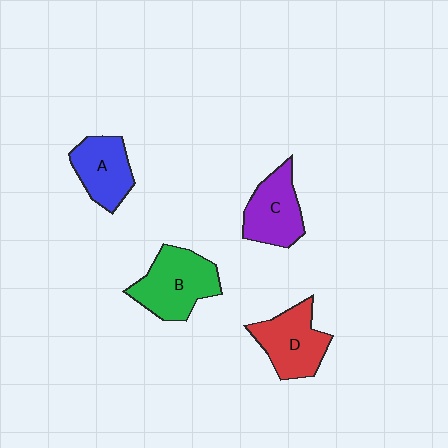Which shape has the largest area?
Shape B (green).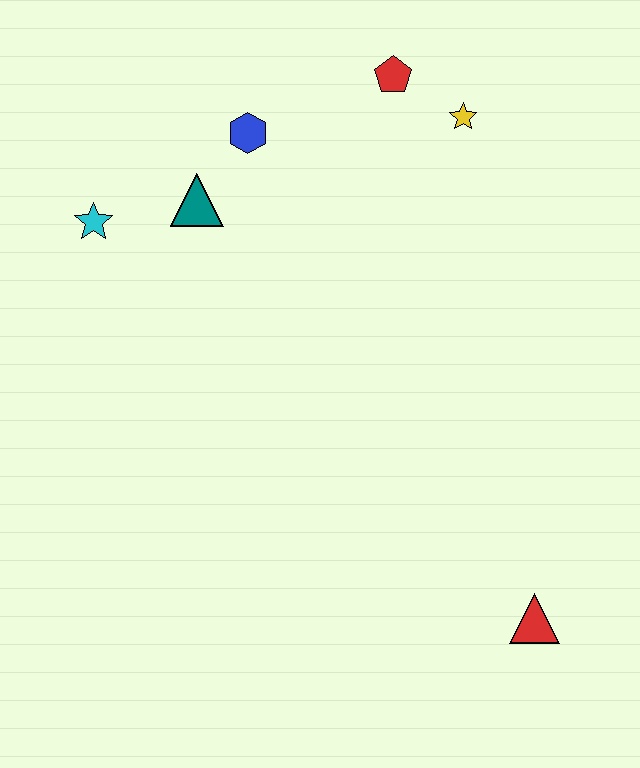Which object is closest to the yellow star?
The red pentagon is closest to the yellow star.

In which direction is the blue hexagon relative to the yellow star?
The blue hexagon is to the left of the yellow star.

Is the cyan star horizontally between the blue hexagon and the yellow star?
No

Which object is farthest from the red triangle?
The cyan star is farthest from the red triangle.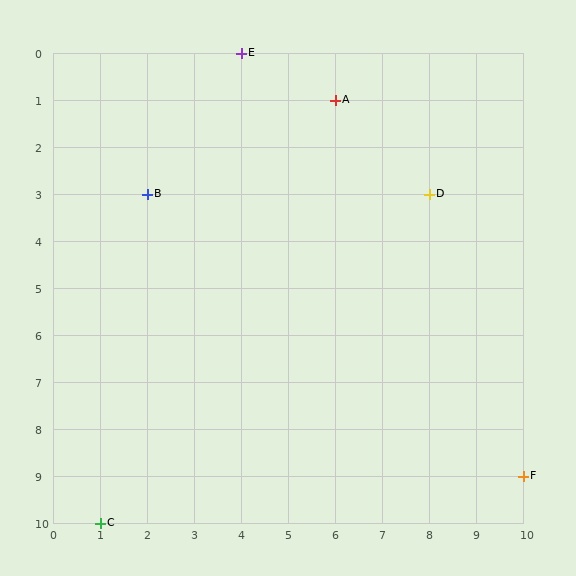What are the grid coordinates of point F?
Point F is at grid coordinates (10, 9).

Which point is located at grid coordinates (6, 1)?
Point A is at (6, 1).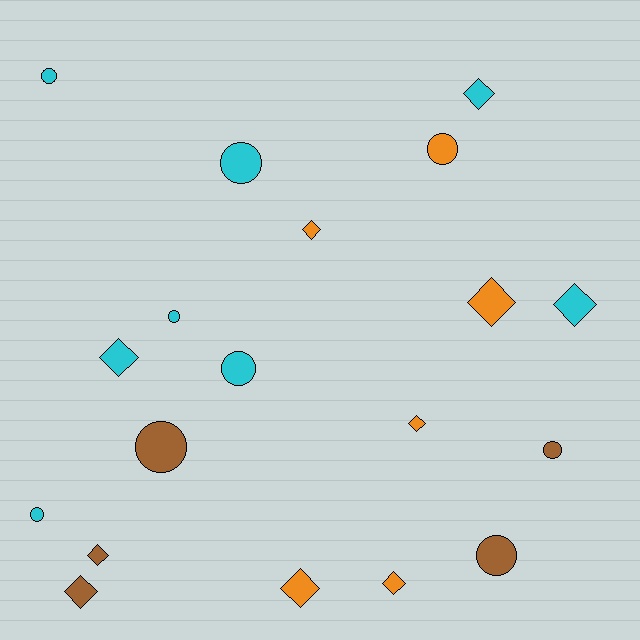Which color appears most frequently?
Cyan, with 8 objects.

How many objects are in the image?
There are 19 objects.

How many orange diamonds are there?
There are 5 orange diamonds.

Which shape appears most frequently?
Diamond, with 10 objects.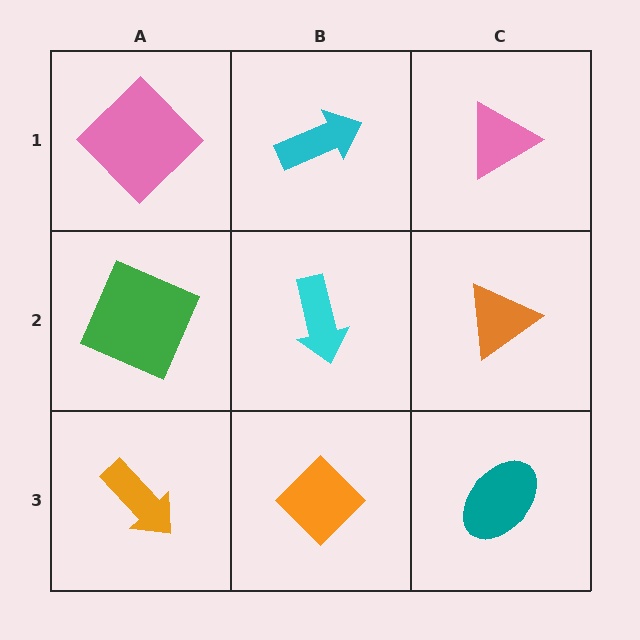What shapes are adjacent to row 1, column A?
A green square (row 2, column A), a cyan arrow (row 1, column B).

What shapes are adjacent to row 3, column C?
An orange triangle (row 2, column C), an orange diamond (row 3, column B).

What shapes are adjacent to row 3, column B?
A cyan arrow (row 2, column B), an orange arrow (row 3, column A), a teal ellipse (row 3, column C).